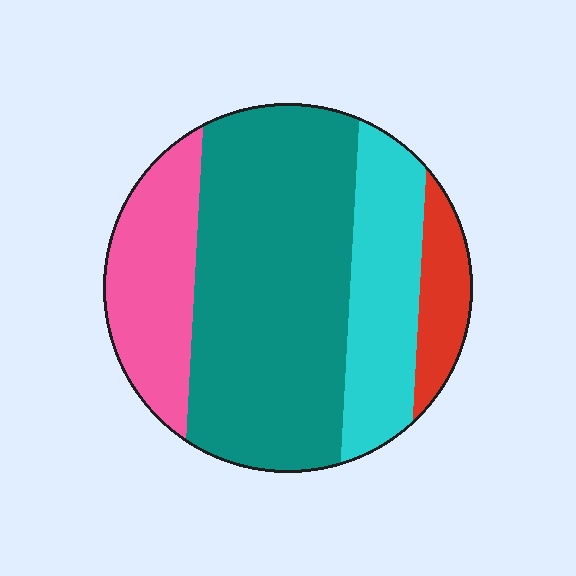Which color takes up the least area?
Red, at roughly 10%.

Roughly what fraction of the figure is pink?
Pink takes up about one fifth (1/5) of the figure.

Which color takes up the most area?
Teal, at roughly 50%.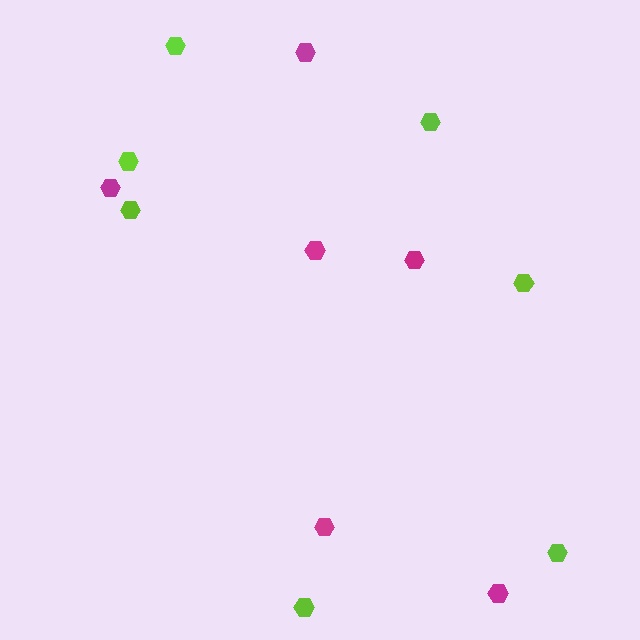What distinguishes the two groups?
There are 2 groups: one group of magenta hexagons (6) and one group of lime hexagons (7).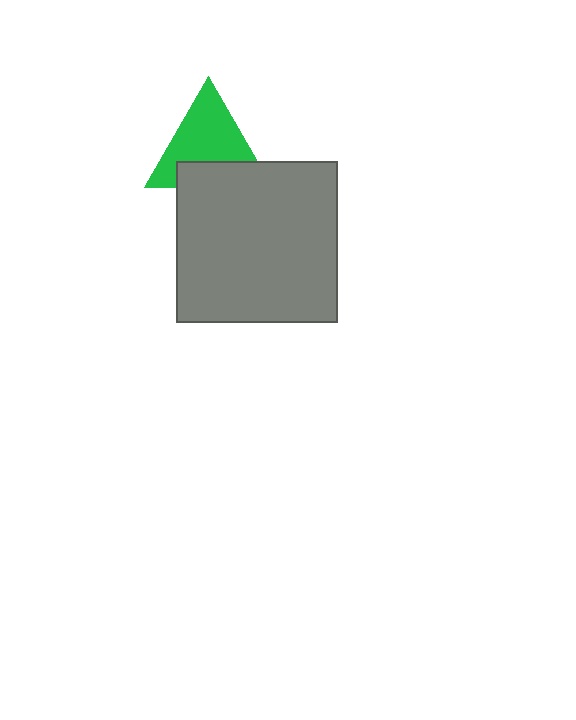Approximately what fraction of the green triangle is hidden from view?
Roughly 32% of the green triangle is hidden behind the gray square.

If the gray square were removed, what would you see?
You would see the complete green triangle.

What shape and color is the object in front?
The object in front is a gray square.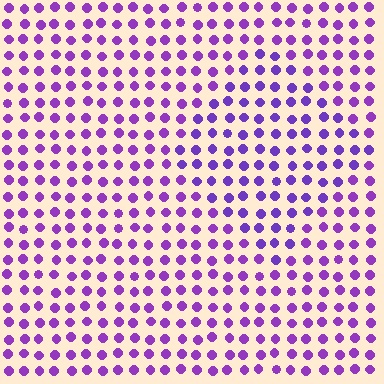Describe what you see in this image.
The image is filled with small purple elements in a uniform arrangement. A diamond-shaped region is visible where the elements are tinted to a slightly different hue, forming a subtle color boundary.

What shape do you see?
I see a diamond.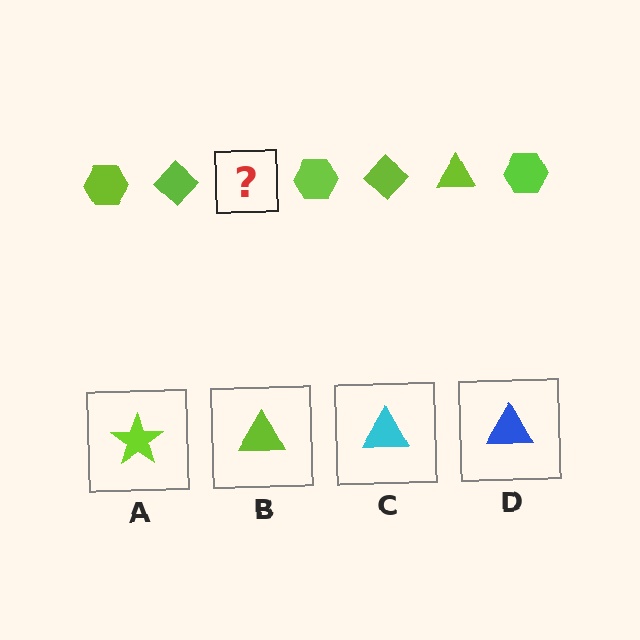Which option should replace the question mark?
Option B.